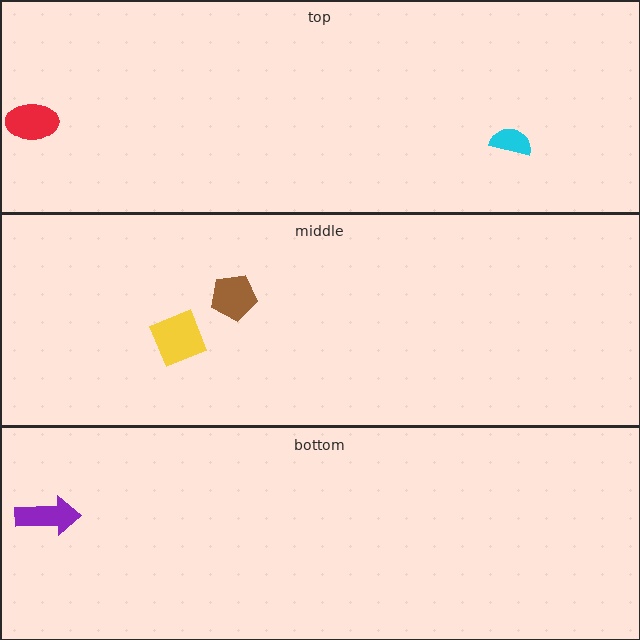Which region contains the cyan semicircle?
The top region.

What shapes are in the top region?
The red ellipse, the cyan semicircle.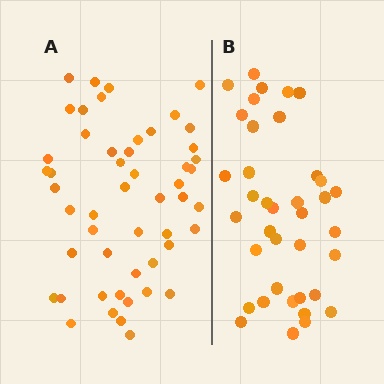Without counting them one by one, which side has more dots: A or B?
Region A (the left region) has more dots.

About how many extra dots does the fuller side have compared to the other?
Region A has approximately 15 more dots than region B.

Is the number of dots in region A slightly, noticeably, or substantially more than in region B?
Region A has noticeably more, but not dramatically so. The ratio is roughly 1.3 to 1.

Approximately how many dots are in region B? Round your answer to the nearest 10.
About 40 dots. (The exact count is 38, which rounds to 40.)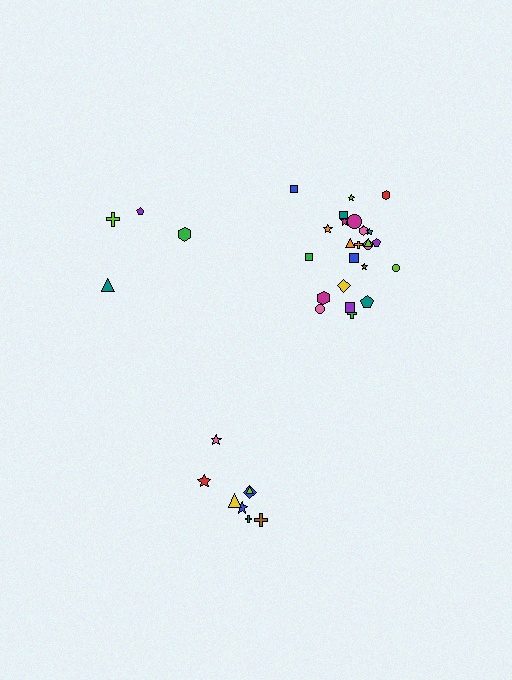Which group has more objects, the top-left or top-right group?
The top-right group.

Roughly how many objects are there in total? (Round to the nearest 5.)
Roughly 35 objects in total.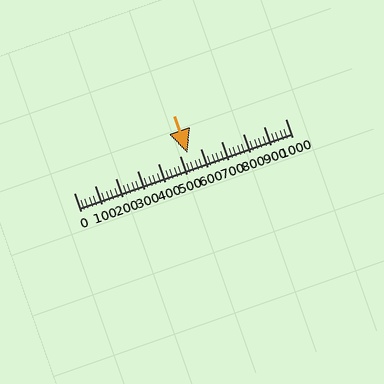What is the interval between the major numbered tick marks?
The major tick marks are spaced 100 units apart.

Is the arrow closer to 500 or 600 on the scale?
The arrow is closer to 500.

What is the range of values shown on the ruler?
The ruler shows values from 0 to 1000.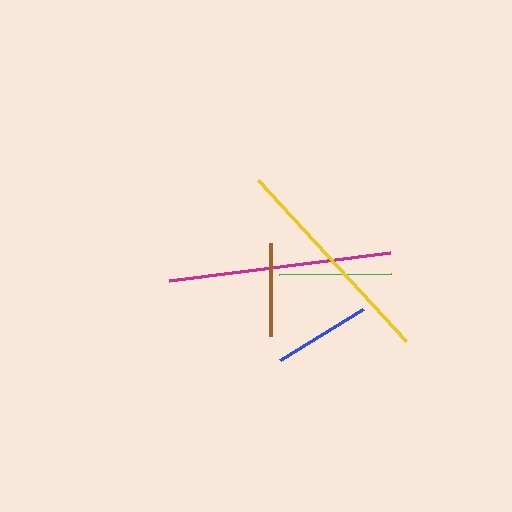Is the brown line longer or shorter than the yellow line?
The yellow line is longer than the brown line.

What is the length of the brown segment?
The brown segment is approximately 94 pixels long.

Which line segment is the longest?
The magenta line is the longest at approximately 223 pixels.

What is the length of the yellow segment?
The yellow segment is approximately 219 pixels long.